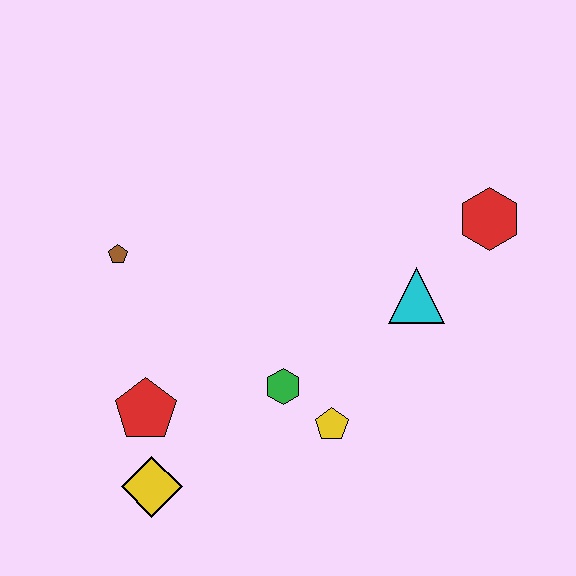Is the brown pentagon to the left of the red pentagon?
Yes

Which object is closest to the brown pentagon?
The red pentagon is closest to the brown pentagon.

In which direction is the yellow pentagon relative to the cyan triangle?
The yellow pentagon is below the cyan triangle.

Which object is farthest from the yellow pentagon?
The brown pentagon is farthest from the yellow pentagon.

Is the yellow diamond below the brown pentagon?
Yes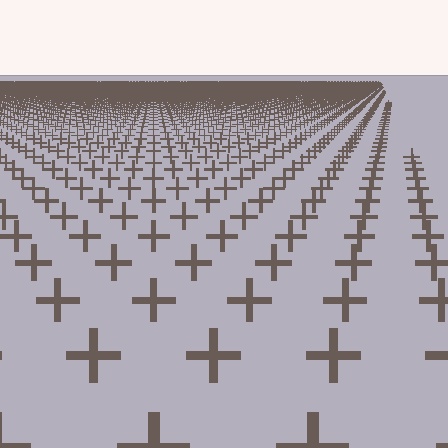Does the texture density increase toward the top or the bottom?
Density increases toward the top.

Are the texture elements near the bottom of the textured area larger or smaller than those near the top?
Larger. Near the bottom, elements are closer to the viewer and appear at a bigger on-screen size.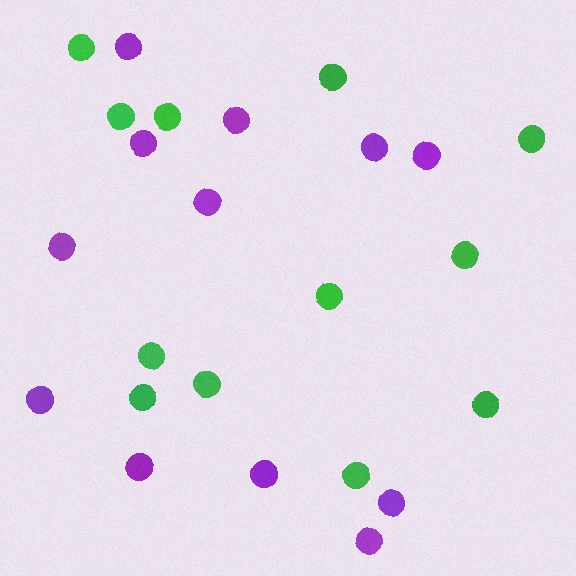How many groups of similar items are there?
There are 2 groups: one group of purple circles (12) and one group of green circles (12).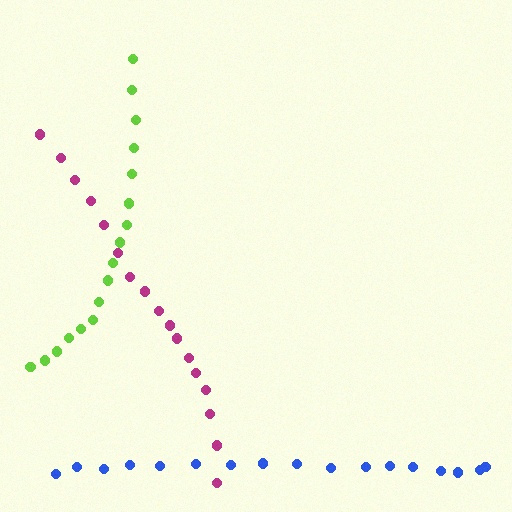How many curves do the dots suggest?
There are 3 distinct paths.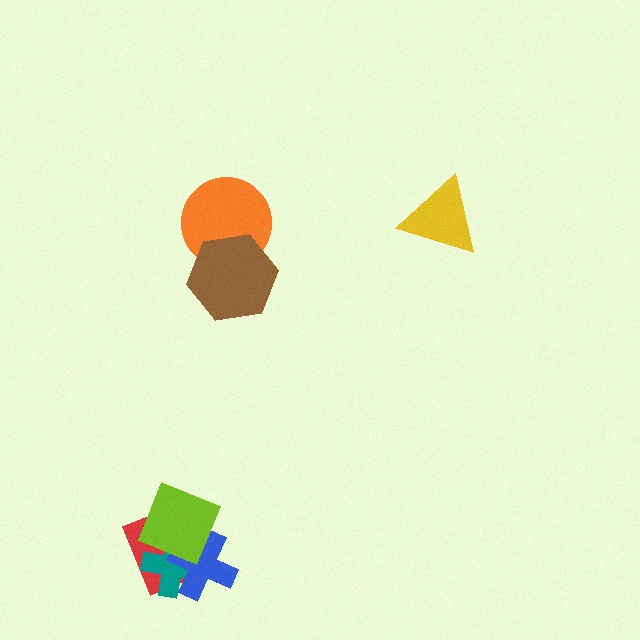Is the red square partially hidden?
Yes, it is partially covered by another shape.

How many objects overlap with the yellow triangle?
0 objects overlap with the yellow triangle.